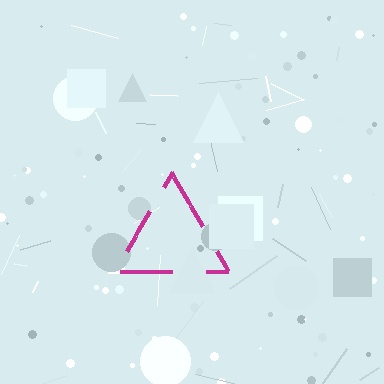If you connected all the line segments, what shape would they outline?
They would outline a triangle.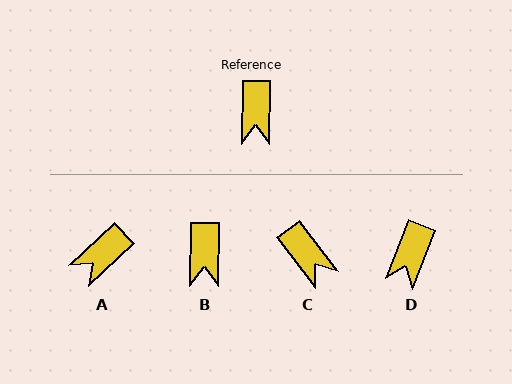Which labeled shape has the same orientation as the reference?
B.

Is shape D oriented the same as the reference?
No, it is off by about 21 degrees.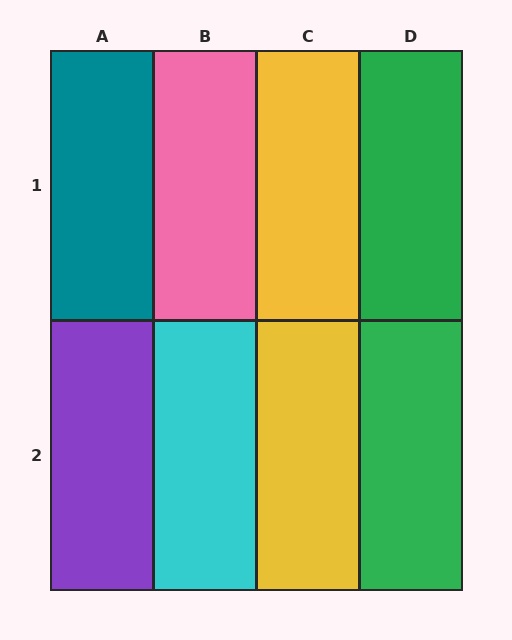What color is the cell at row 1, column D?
Green.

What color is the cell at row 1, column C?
Yellow.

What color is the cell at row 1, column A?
Teal.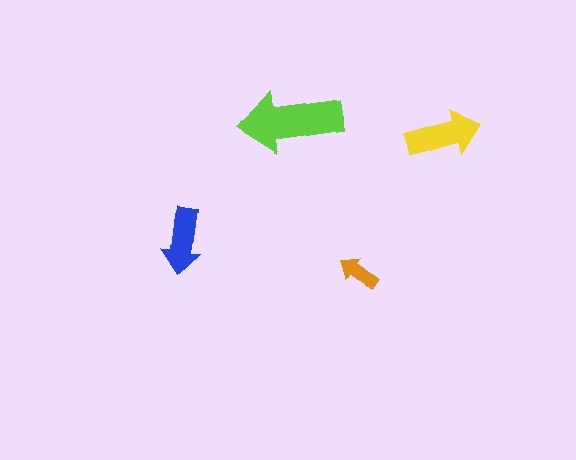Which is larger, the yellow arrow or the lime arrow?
The lime one.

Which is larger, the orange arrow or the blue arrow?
The blue one.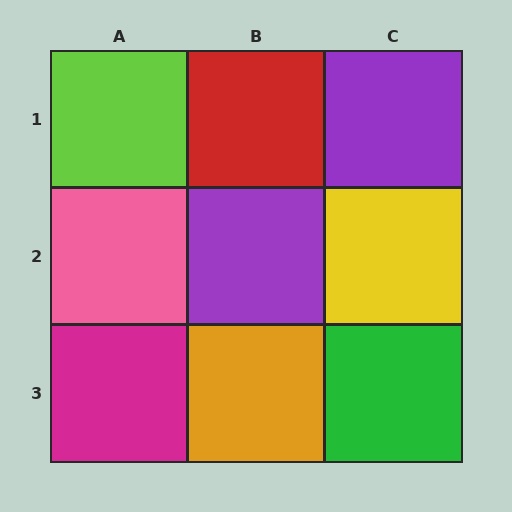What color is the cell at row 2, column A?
Pink.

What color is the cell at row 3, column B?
Orange.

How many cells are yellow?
1 cell is yellow.